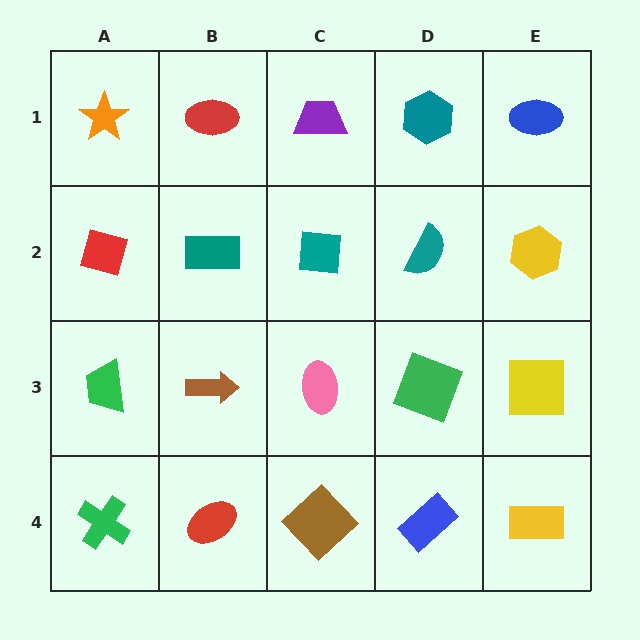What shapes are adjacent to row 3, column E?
A yellow hexagon (row 2, column E), a yellow rectangle (row 4, column E), a green square (row 3, column D).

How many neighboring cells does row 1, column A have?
2.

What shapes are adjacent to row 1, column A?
A red diamond (row 2, column A), a red ellipse (row 1, column B).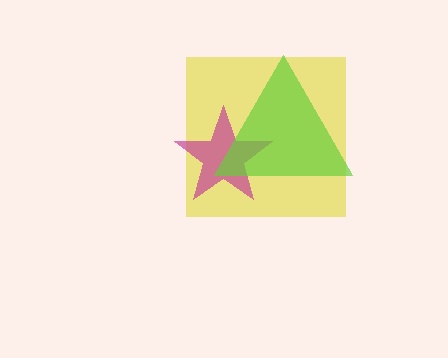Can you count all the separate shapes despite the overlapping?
Yes, there are 3 separate shapes.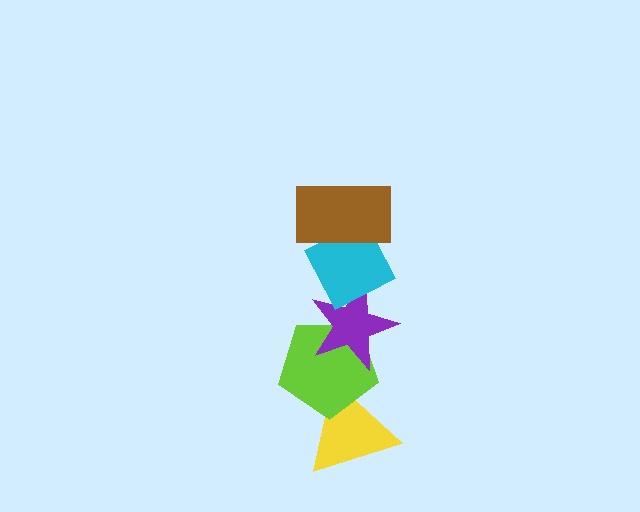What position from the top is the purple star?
The purple star is 3rd from the top.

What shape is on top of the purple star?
The cyan diamond is on top of the purple star.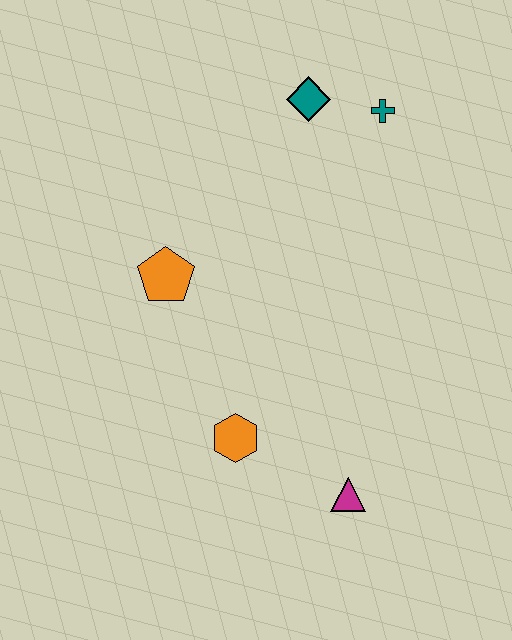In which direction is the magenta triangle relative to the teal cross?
The magenta triangle is below the teal cross.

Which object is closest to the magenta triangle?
The orange hexagon is closest to the magenta triangle.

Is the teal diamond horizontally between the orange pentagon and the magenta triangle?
Yes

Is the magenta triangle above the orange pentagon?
No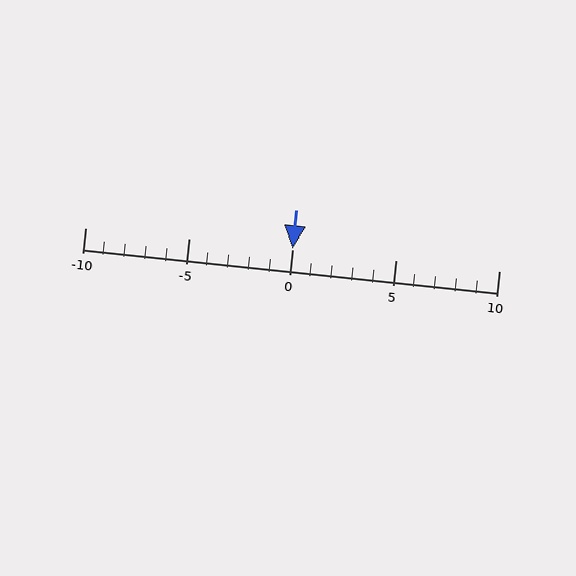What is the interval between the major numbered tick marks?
The major tick marks are spaced 5 units apart.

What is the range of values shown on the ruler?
The ruler shows values from -10 to 10.